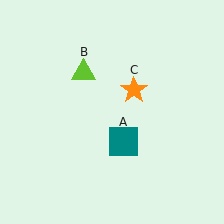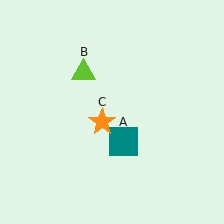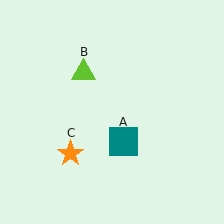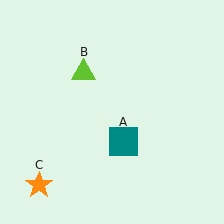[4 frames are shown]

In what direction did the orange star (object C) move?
The orange star (object C) moved down and to the left.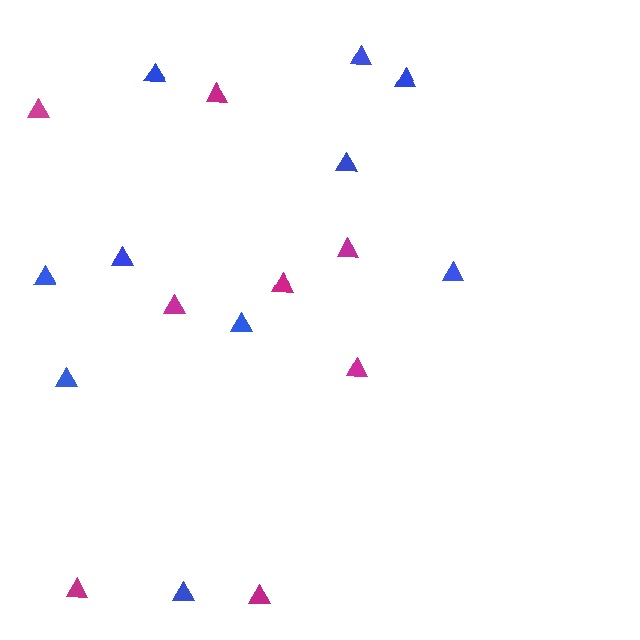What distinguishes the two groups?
There are 2 groups: one group of blue triangles (10) and one group of magenta triangles (8).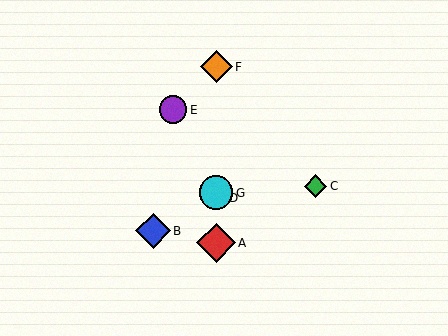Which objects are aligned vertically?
Objects A, D, F, G are aligned vertically.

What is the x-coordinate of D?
Object D is at x≈216.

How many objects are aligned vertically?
4 objects (A, D, F, G) are aligned vertically.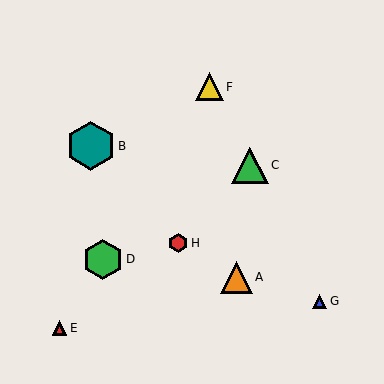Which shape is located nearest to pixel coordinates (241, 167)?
The green triangle (labeled C) at (250, 165) is nearest to that location.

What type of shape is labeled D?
Shape D is a green hexagon.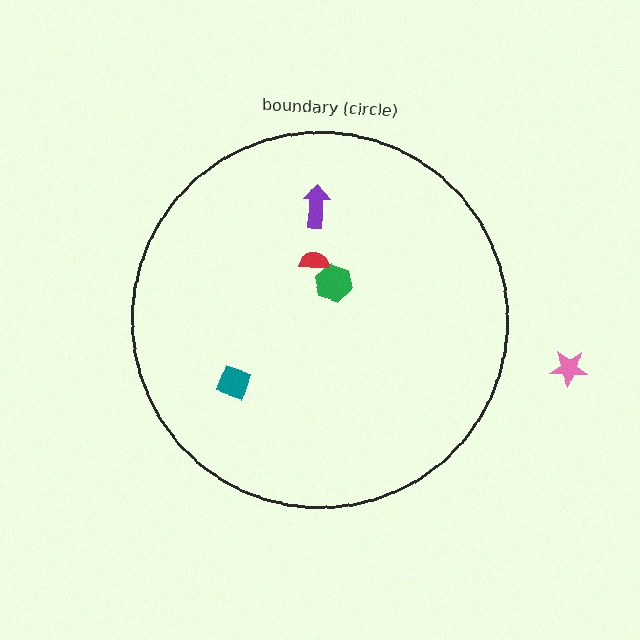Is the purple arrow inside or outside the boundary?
Inside.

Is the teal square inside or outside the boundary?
Inside.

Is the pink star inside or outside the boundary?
Outside.